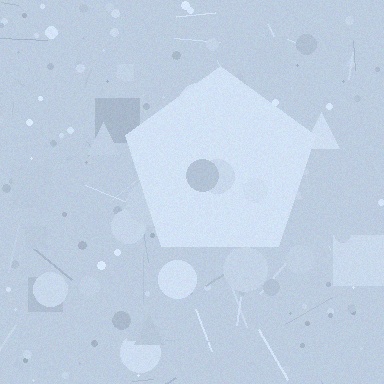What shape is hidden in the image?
A pentagon is hidden in the image.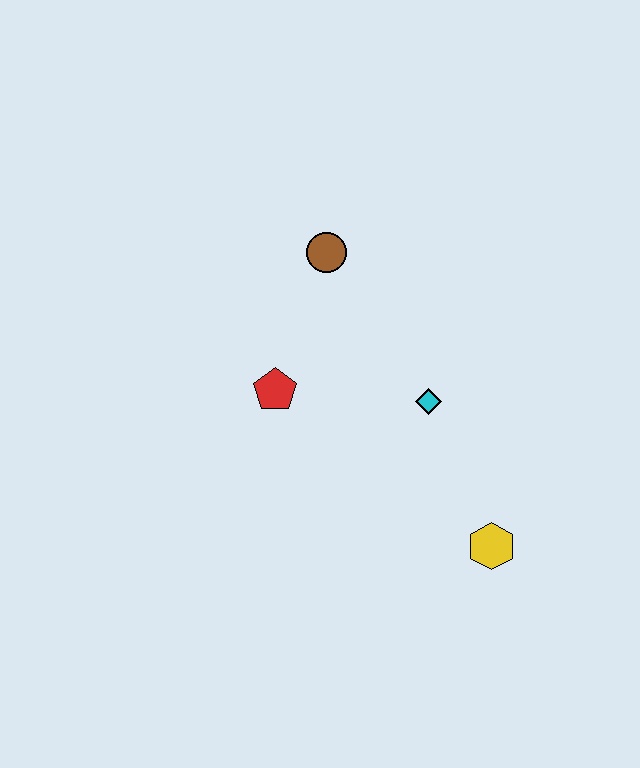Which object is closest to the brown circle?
The red pentagon is closest to the brown circle.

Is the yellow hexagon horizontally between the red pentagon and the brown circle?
No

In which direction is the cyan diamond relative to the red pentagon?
The cyan diamond is to the right of the red pentagon.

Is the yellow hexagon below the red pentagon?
Yes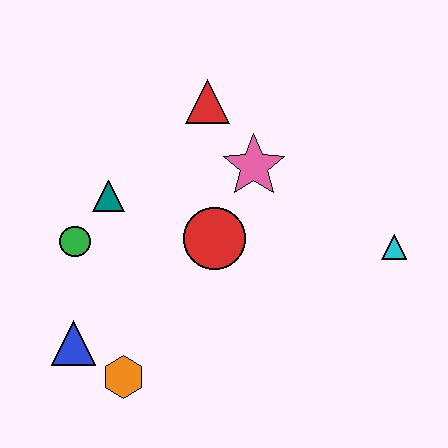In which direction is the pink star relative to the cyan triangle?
The pink star is to the left of the cyan triangle.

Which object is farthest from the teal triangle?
The cyan triangle is farthest from the teal triangle.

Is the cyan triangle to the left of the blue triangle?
No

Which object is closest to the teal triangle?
The green circle is closest to the teal triangle.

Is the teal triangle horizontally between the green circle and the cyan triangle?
Yes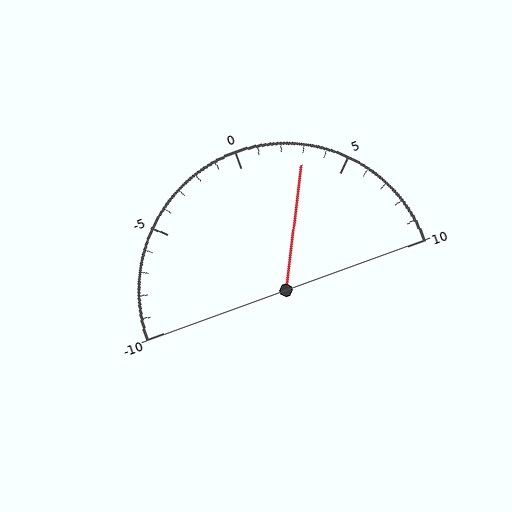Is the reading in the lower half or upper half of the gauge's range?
The reading is in the upper half of the range (-10 to 10).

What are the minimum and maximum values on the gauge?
The gauge ranges from -10 to 10.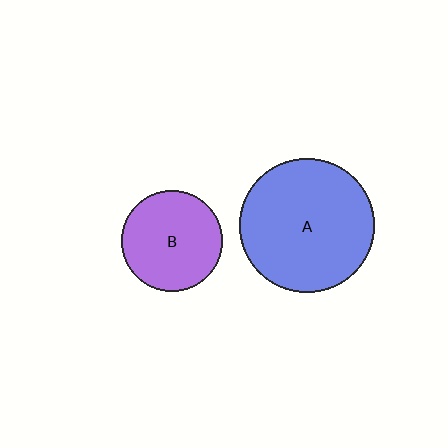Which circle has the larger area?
Circle A (blue).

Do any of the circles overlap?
No, none of the circles overlap.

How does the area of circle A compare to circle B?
Approximately 1.8 times.